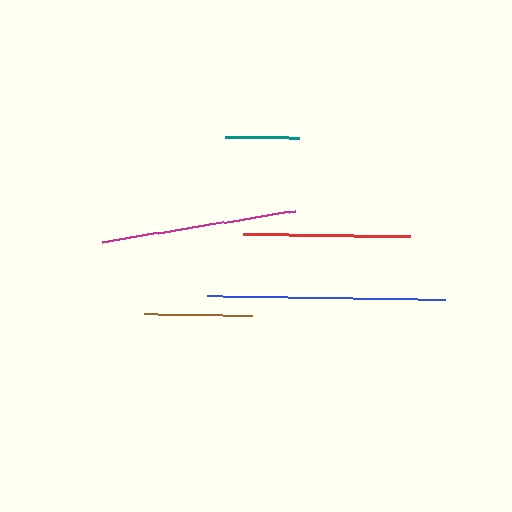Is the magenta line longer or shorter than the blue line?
The blue line is longer than the magenta line.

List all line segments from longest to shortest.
From longest to shortest: blue, magenta, red, brown, teal.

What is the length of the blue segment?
The blue segment is approximately 238 pixels long.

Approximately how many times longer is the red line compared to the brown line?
The red line is approximately 1.5 times the length of the brown line.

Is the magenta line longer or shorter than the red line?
The magenta line is longer than the red line.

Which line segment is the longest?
The blue line is the longest at approximately 238 pixels.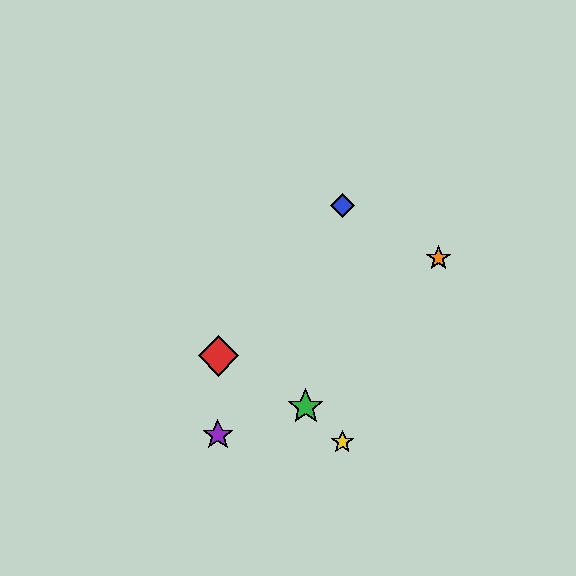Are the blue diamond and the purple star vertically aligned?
No, the blue diamond is at x≈342 and the purple star is at x≈218.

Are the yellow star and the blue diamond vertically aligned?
Yes, both are at x≈342.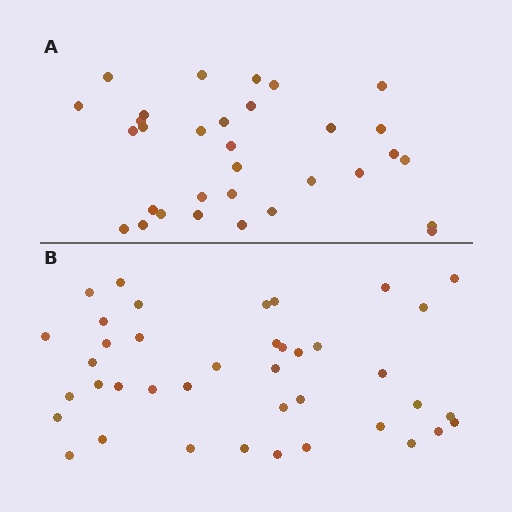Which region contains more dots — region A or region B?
Region B (the bottom region) has more dots.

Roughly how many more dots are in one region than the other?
Region B has roughly 8 or so more dots than region A.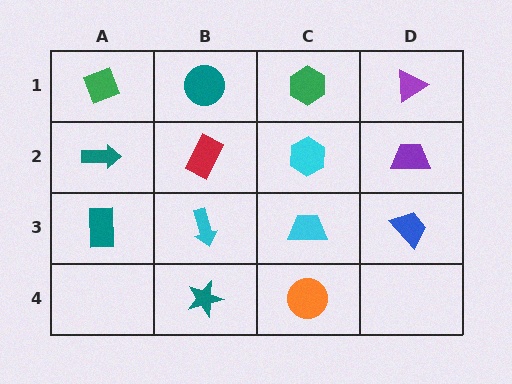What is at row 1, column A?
A green diamond.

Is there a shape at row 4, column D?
No, that cell is empty.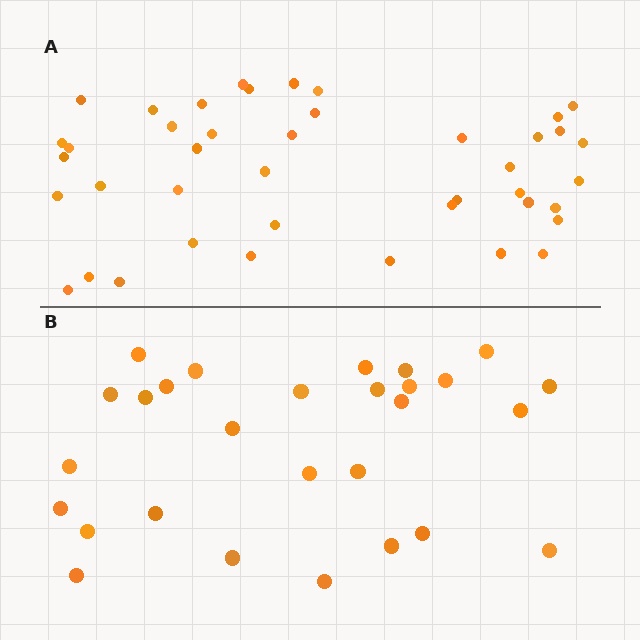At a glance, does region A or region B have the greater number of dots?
Region A (the top region) has more dots.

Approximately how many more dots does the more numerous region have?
Region A has approximately 15 more dots than region B.